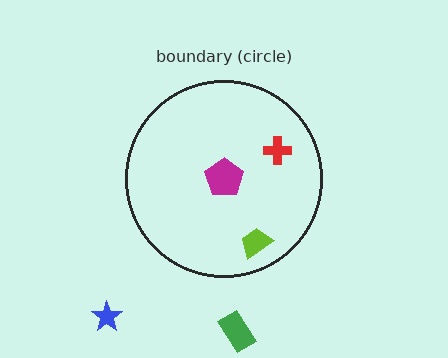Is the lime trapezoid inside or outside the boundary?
Inside.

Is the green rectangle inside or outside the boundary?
Outside.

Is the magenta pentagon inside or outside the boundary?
Inside.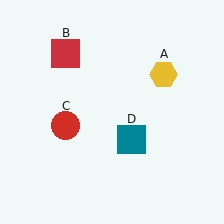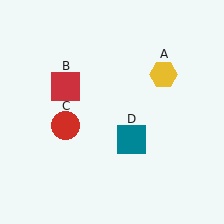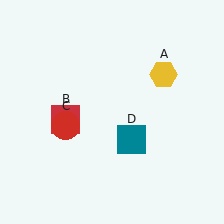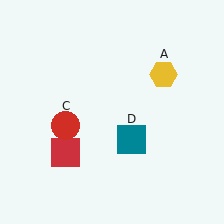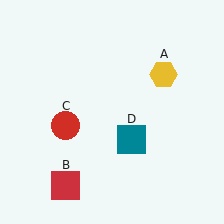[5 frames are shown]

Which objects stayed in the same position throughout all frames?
Yellow hexagon (object A) and red circle (object C) and teal square (object D) remained stationary.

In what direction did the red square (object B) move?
The red square (object B) moved down.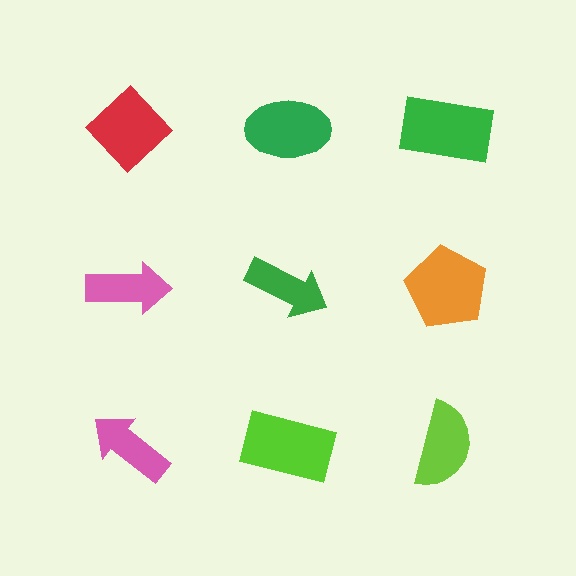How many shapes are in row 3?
3 shapes.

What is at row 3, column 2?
A lime rectangle.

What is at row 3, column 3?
A lime semicircle.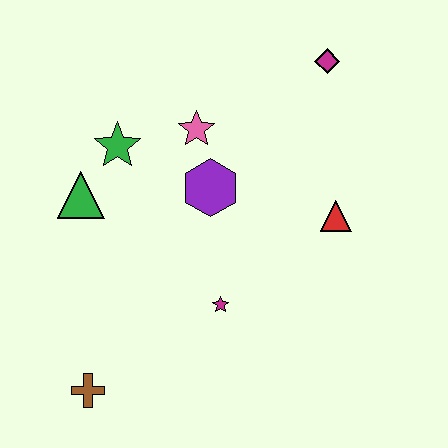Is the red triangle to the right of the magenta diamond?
Yes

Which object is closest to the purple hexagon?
The pink star is closest to the purple hexagon.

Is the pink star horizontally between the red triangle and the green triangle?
Yes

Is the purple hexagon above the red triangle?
Yes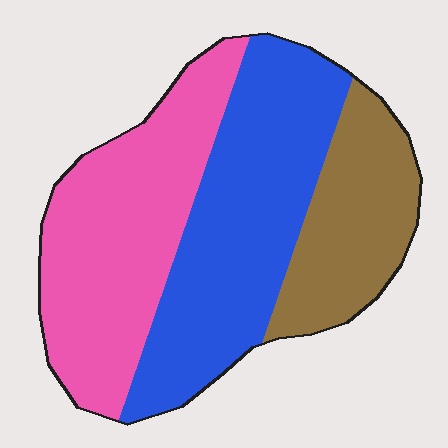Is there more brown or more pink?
Pink.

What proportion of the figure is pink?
Pink covers about 40% of the figure.